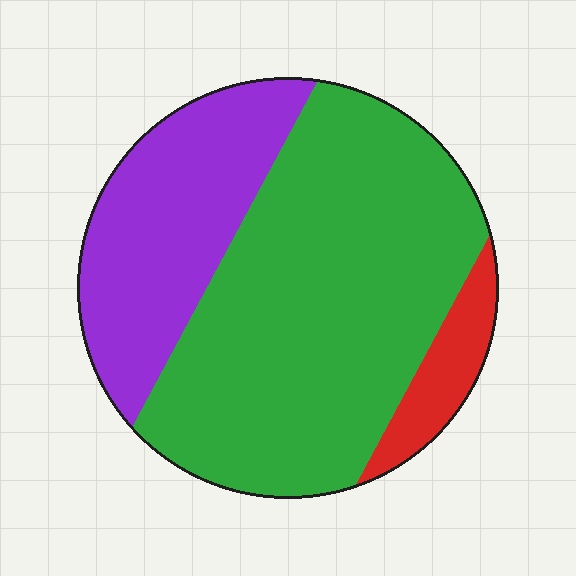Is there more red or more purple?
Purple.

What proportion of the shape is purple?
Purple covers roughly 30% of the shape.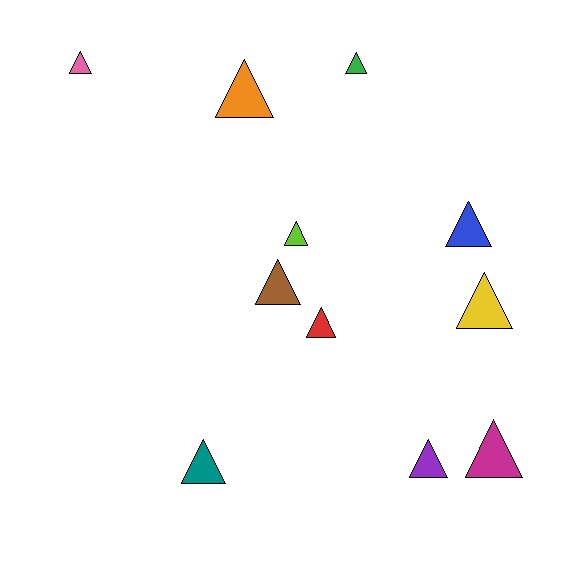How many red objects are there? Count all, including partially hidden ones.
There is 1 red object.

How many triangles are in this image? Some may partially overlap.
There are 11 triangles.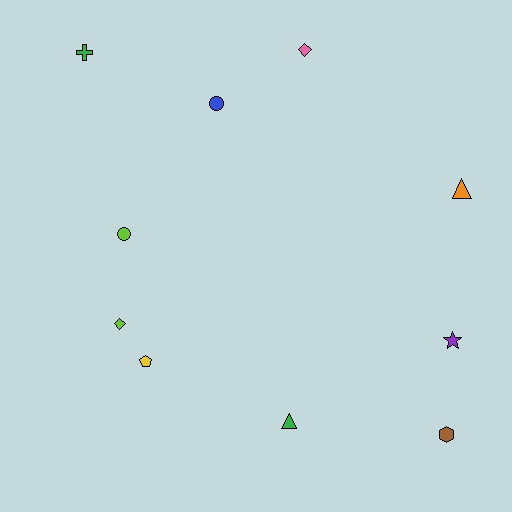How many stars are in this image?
There is 1 star.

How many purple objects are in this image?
There is 1 purple object.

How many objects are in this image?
There are 10 objects.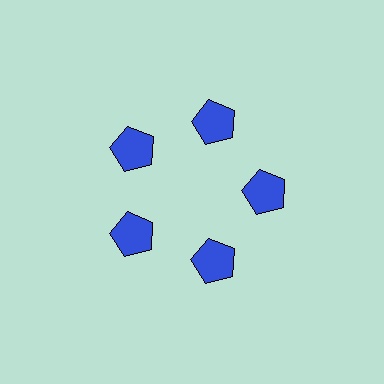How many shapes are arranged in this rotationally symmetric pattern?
There are 5 shapes, arranged in 5 groups of 1.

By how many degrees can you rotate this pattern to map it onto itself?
The pattern maps onto itself every 72 degrees of rotation.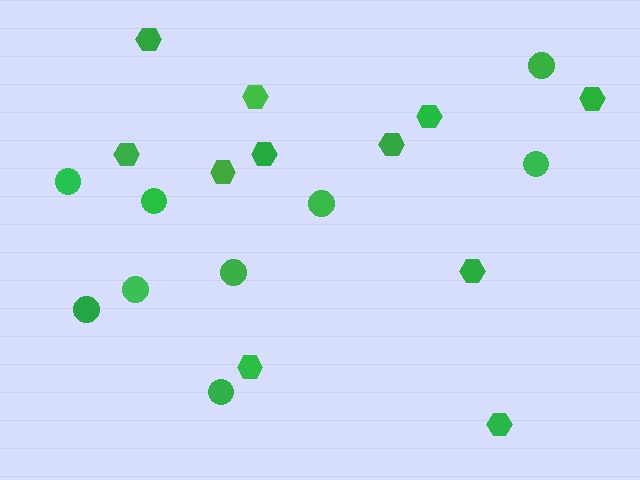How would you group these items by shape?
There are 2 groups: one group of hexagons (11) and one group of circles (9).